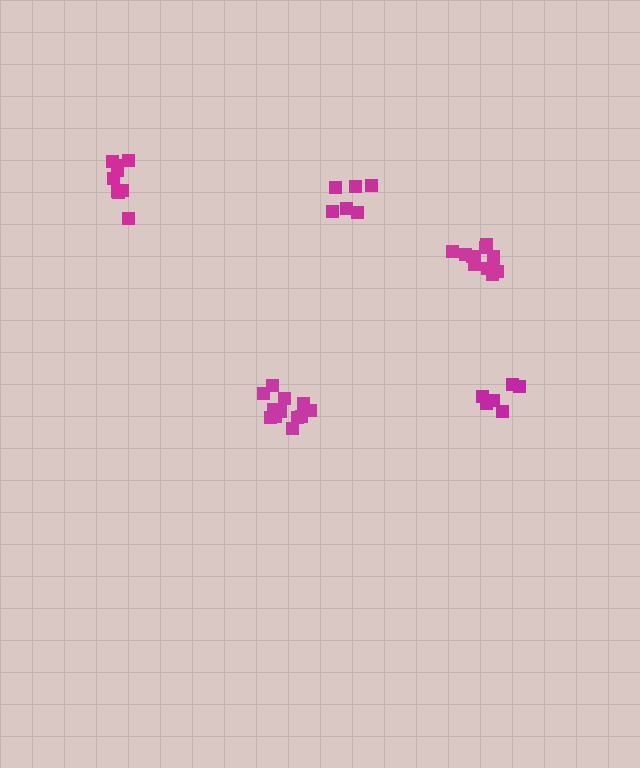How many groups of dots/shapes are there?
There are 5 groups.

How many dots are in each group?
Group 1: 12 dots, Group 2: 8 dots, Group 3: 10 dots, Group 4: 12 dots, Group 5: 6 dots (48 total).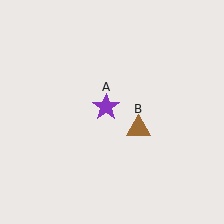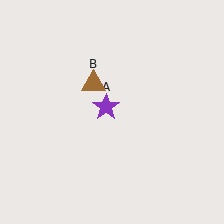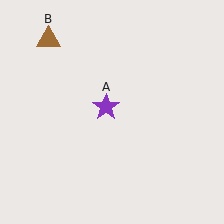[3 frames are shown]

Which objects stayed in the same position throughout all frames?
Purple star (object A) remained stationary.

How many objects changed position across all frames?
1 object changed position: brown triangle (object B).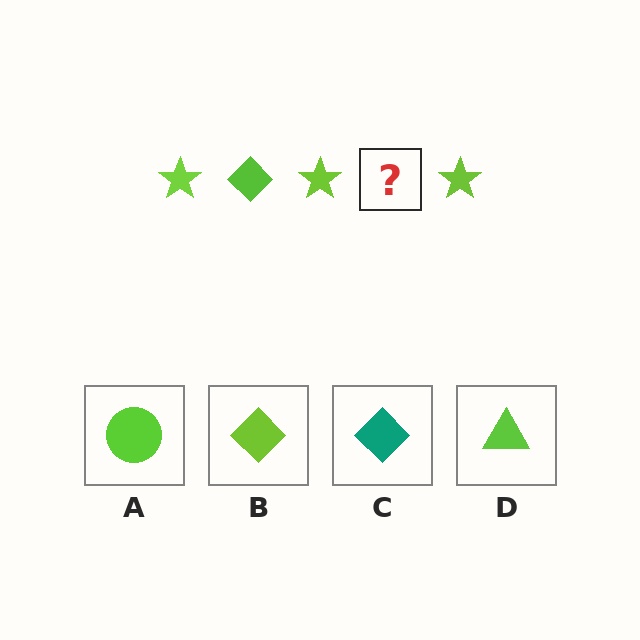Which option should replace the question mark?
Option B.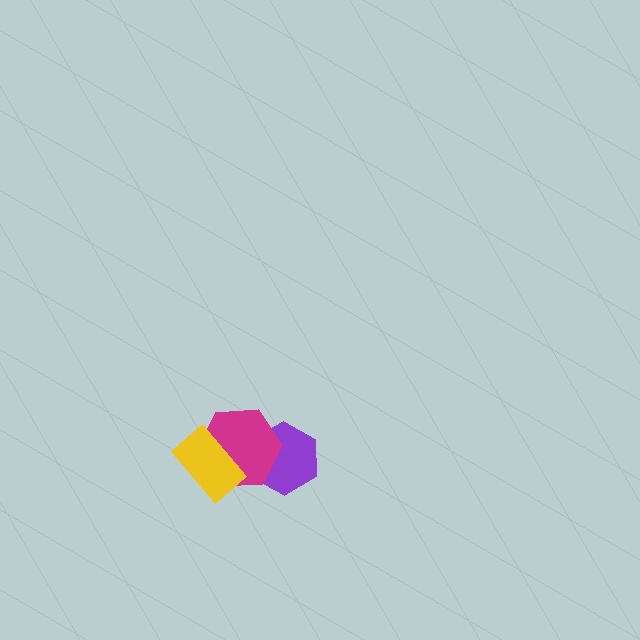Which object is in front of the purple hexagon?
The magenta hexagon is in front of the purple hexagon.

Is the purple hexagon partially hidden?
Yes, it is partially covered by another shape.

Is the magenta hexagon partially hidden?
Yes, it is partially covered by another shape.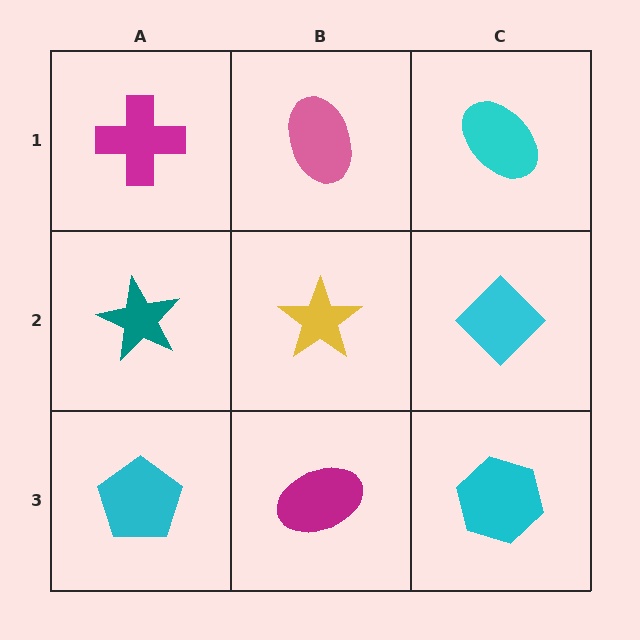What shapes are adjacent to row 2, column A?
A magenta cross (row 1, column A), a cyan pentagon (row 3, column A), a yellow star (row 2, column B).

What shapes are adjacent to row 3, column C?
A cyan diamond (row 2, column C), a magenta ellipse (row 3, column B).